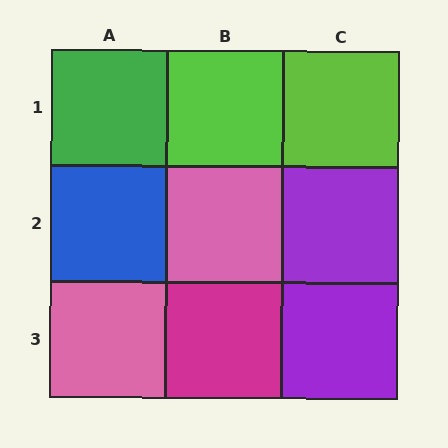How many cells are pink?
2 cells are pink.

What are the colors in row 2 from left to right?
Blue, pink, purple.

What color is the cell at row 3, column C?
Purple.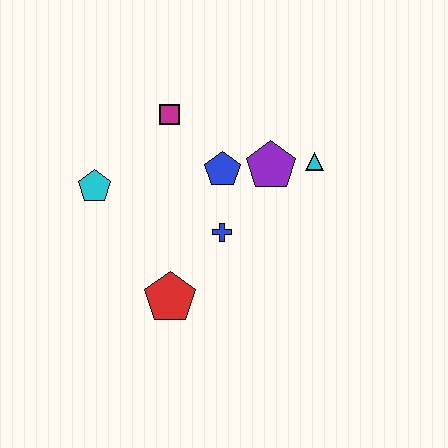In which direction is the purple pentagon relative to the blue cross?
The purple pentagon is above the blue cross.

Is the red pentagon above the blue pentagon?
No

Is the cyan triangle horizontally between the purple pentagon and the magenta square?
No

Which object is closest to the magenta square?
The blue pentagon is closest to the magenta square.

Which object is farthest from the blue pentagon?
The red pentagon is farthest from the blue pentagon.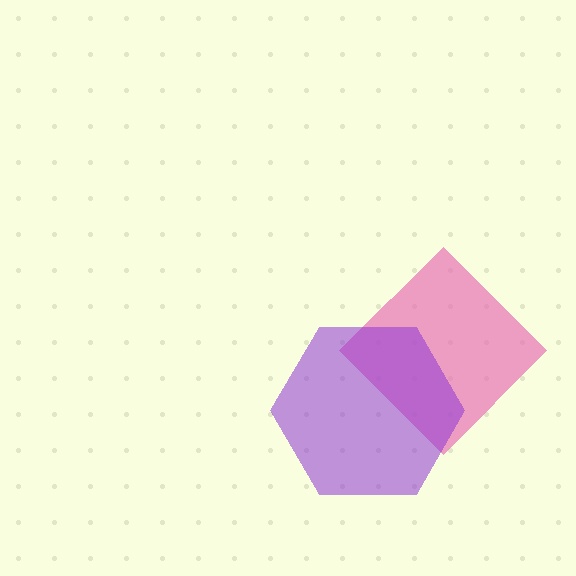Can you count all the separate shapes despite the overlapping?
Yes, there are 2 separate shapes.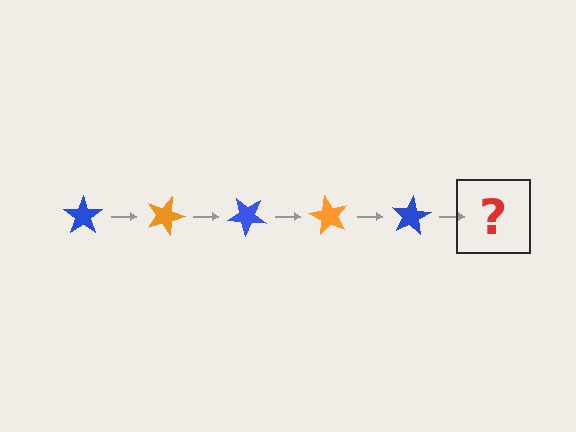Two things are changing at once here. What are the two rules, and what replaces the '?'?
The two rules are that it rotates 20 degrees each step and the color cycles through blue and orange. The '?' should be an orange star, rotated 100 degrees from the start.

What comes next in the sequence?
The next element should be an orange star, rotated 100 degrees from the start.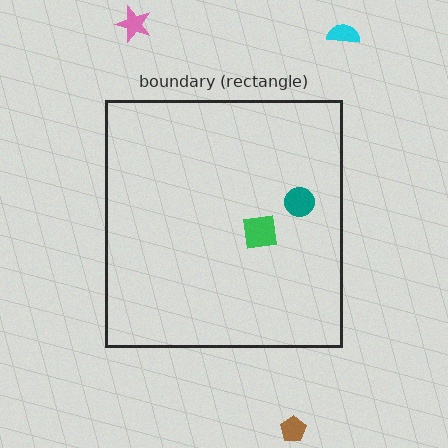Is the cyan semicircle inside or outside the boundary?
Outside.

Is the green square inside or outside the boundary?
Inside.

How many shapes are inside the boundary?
2 inside, 3 outside.